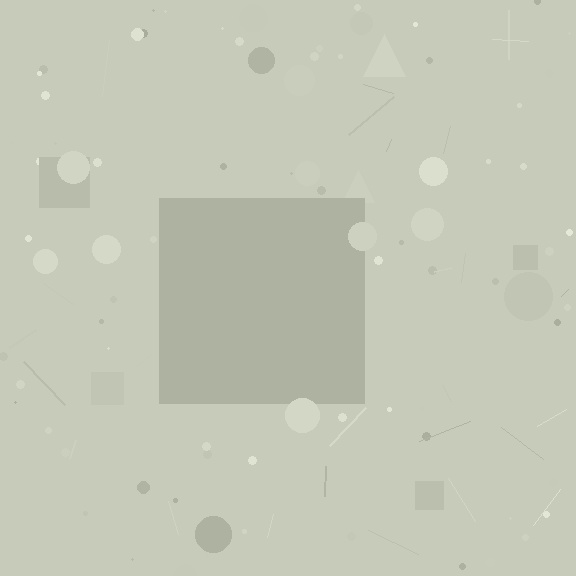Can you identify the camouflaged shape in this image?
The camouflaged shape is a square.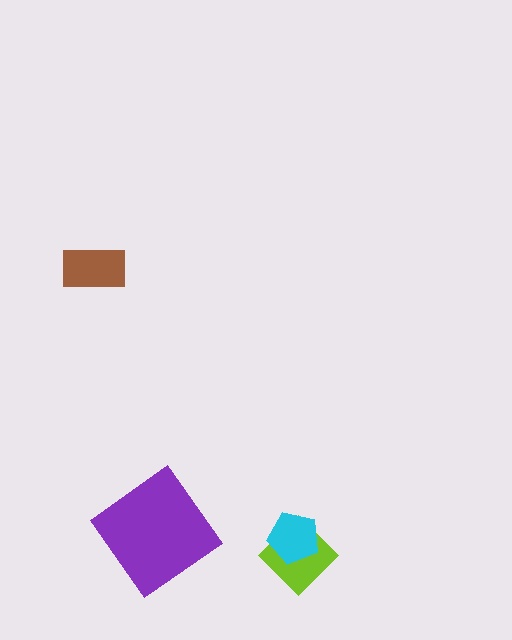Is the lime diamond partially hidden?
Yes, it is partially covered by another shape.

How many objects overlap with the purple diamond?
0 objects overlap with the purple diamond.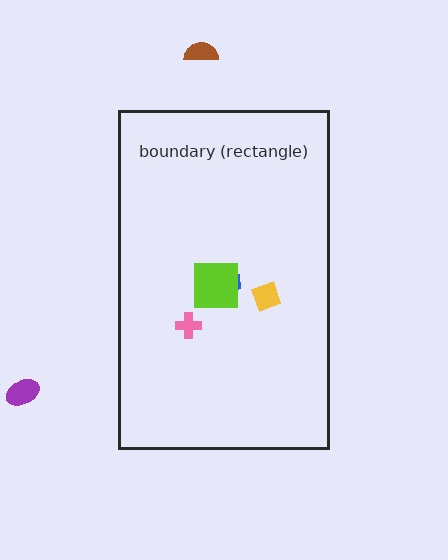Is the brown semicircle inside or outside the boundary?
Outside.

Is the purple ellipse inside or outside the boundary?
Outside.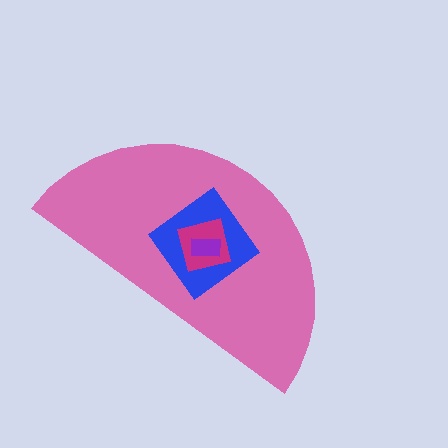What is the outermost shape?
The pink semicircle.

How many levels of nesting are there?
4.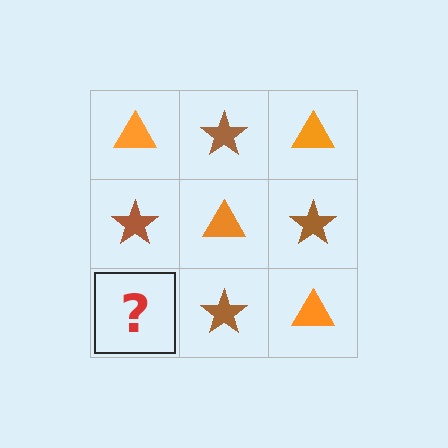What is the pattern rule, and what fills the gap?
The rule is that it alternates orange triangle and brown star in a checkerboard pattern. The gap should be filled with an orange triangle.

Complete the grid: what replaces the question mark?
The question mark should be replaced with an orange triangle.